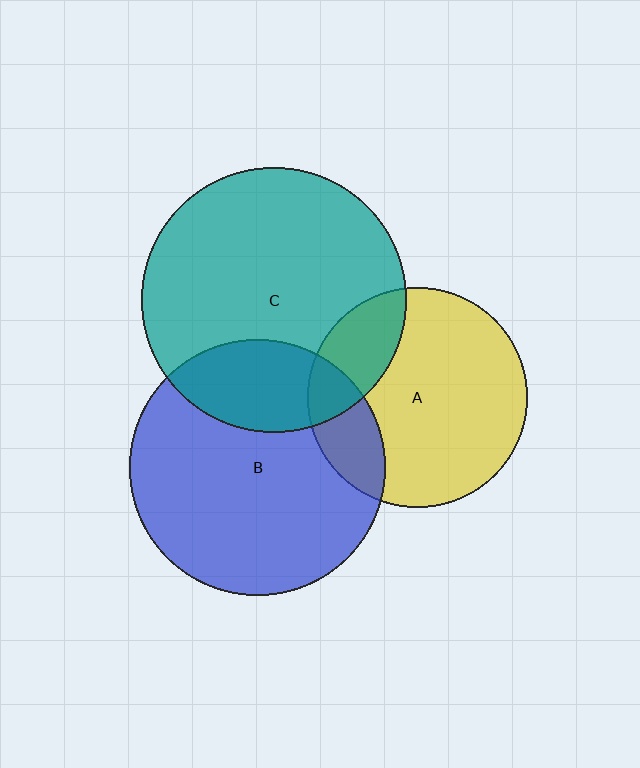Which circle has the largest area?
Circle C (teal).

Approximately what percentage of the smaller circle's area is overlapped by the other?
Approximately 25%.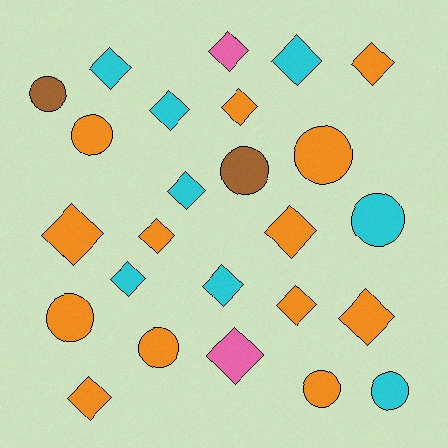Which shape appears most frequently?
Diamond, with 16 objects.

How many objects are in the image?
There are 25 objects.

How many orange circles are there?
There are 5 orange circles.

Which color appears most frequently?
Orange, with 13 objects.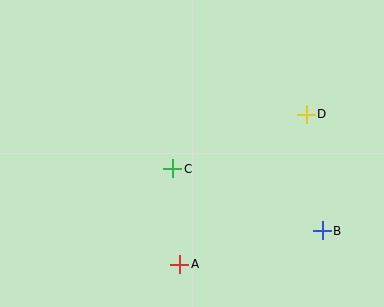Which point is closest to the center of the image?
Point C at (173, 169) is closest to the center.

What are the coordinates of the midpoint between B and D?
The midpoint between B and D is at (314, 173).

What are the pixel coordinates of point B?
Point B is at (322, 231).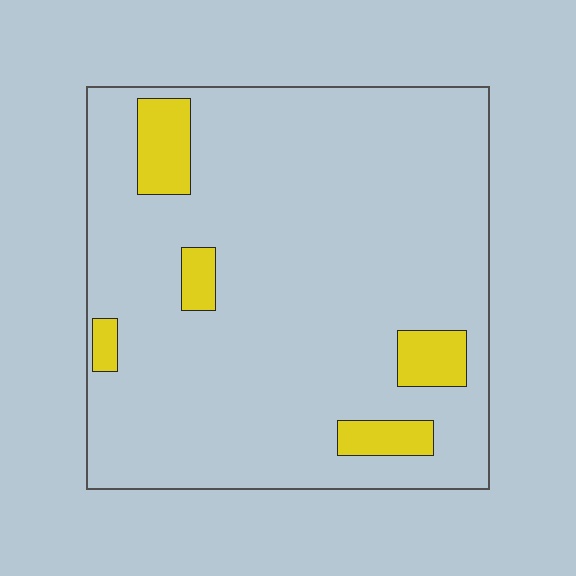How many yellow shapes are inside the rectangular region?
5.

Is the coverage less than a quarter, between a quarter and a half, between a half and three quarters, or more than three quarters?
Less than a quarter.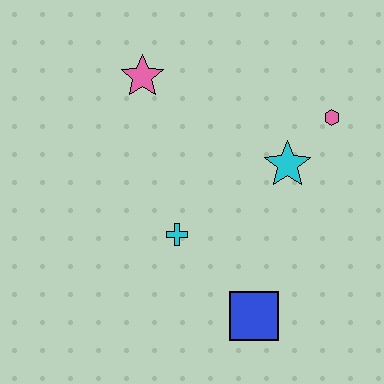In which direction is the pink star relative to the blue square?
The pink star is above the blue square.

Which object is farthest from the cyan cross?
The pink hexagon is farthest from the cyan cross.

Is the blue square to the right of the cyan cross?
Yes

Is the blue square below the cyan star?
Yes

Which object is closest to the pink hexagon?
The cyan star is closest to the pink hexagon.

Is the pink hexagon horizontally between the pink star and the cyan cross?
No